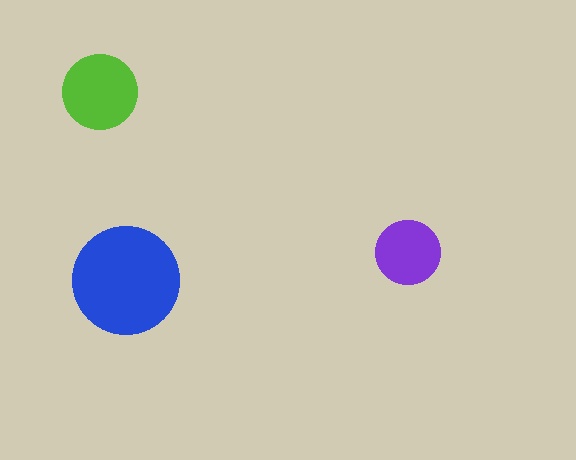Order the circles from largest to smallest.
the blue one, the lime one, the purple one.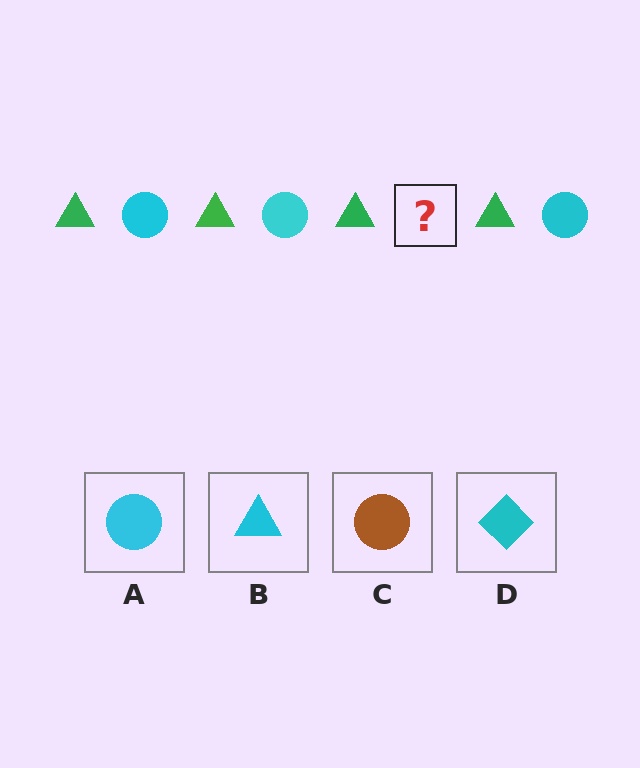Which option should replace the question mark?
Option A.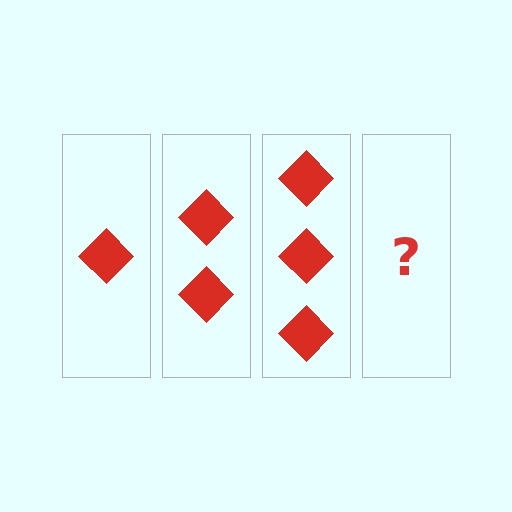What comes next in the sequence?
The next element should be 4 diamonds.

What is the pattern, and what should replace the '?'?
The pattern is that each step adds one more diamond. The '?' should be 4 diamonds.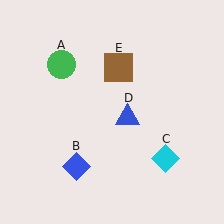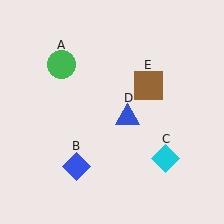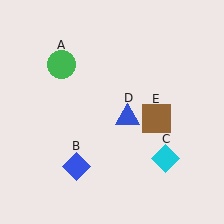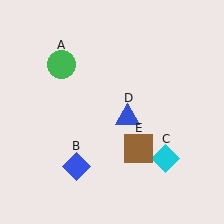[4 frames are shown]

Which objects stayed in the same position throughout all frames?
Green circle (object A) and blue diamond (object B) and cyan diamond (object C) and blue triangle (object D) remained stationary.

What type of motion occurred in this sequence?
The brown square (object E) rotated clockwise around the center of the scene.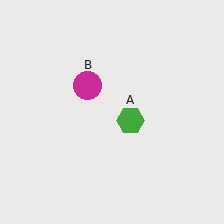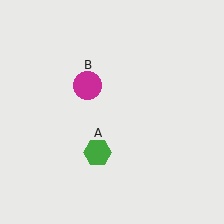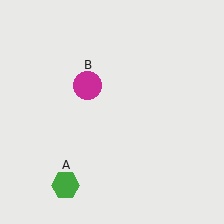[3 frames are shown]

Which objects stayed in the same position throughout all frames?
Magenta circle (object B) remained stationary.